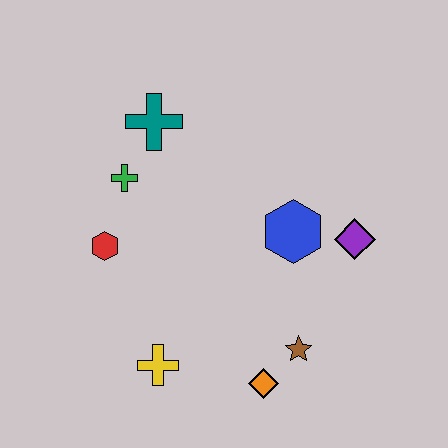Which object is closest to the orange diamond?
The brown star is closest to the orange diamond.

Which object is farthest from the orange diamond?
The teal cross is farthest from the orange diamond.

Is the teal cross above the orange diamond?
Yes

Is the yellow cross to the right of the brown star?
No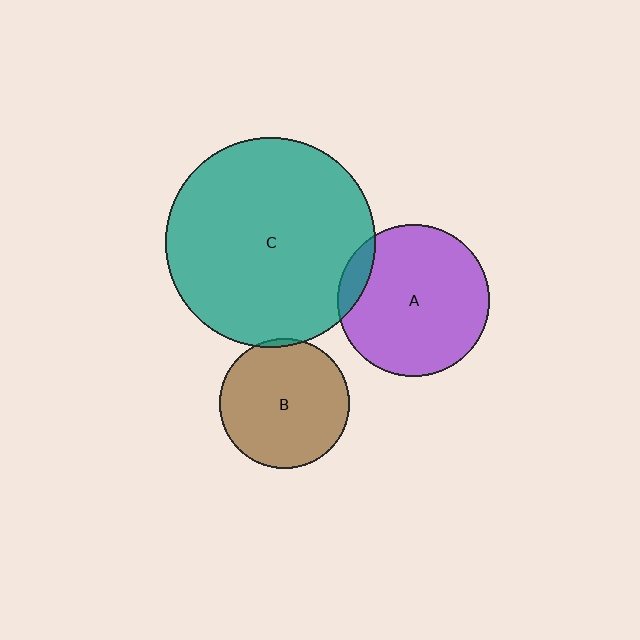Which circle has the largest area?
Circle C (teal).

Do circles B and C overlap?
Yes.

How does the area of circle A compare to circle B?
Approximately 1.4 times.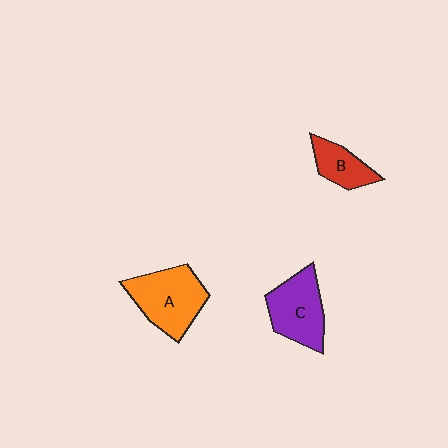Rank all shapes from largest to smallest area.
From largest to smallest: A (orange), C (purple), B (red).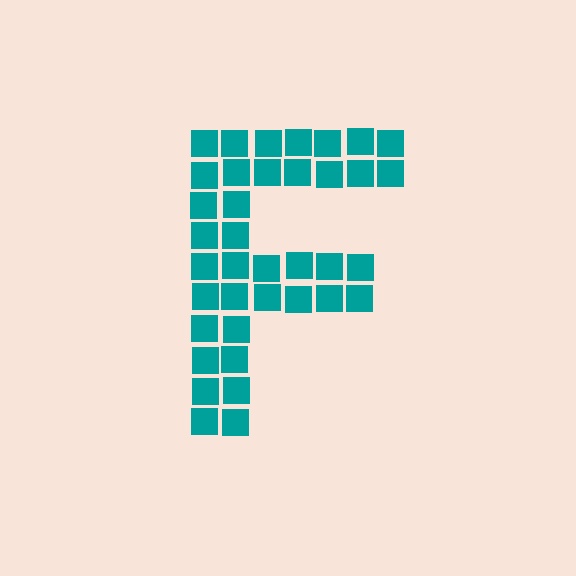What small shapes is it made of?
It is made of small squares.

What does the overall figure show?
The overall figure shows the letter F.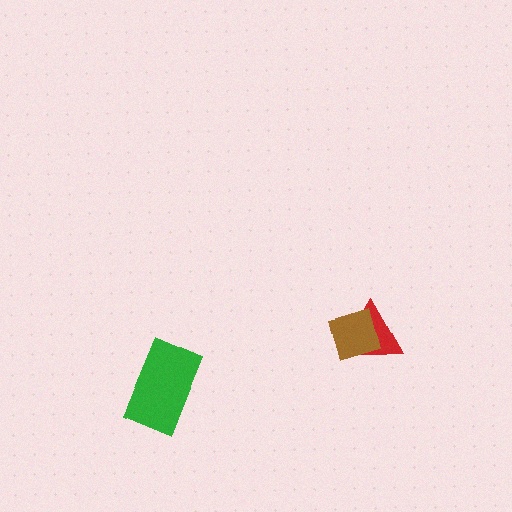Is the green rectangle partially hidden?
No, no other shape covers it.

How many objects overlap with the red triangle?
1 object overlaps with the red triangle.